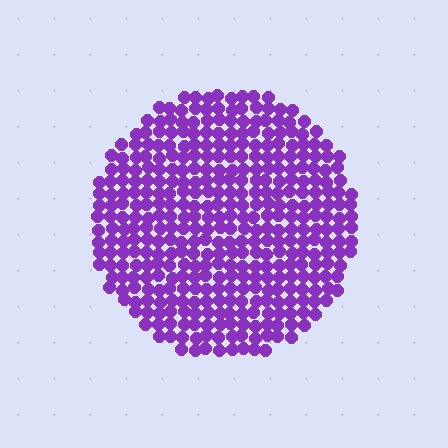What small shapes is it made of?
It is made of small circles.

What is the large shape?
The large shape is a circle.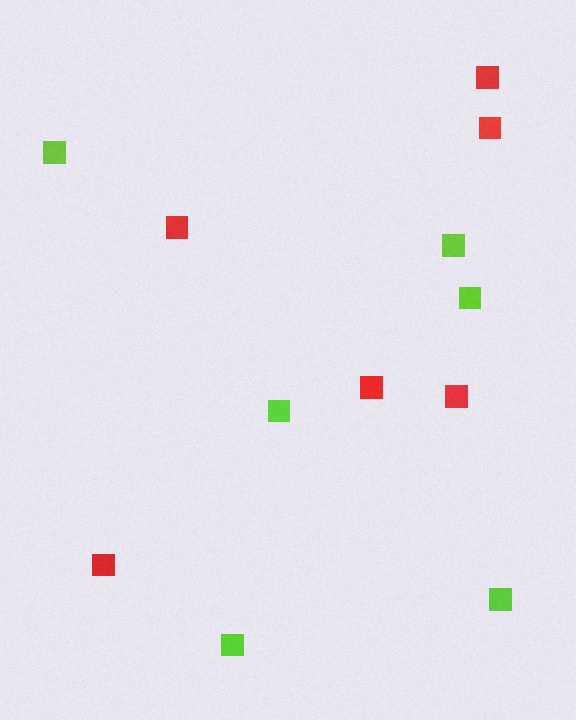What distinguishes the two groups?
There are 2 groups: one group of lime squares (6) and one group of red squares (6).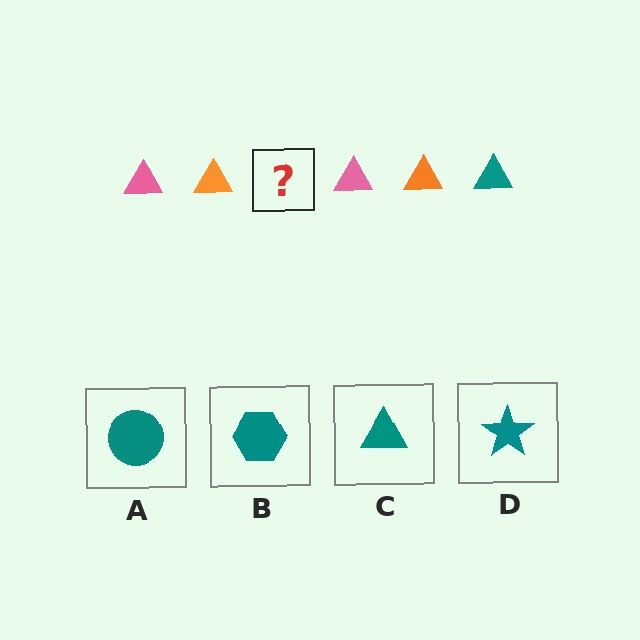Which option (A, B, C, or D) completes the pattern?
C.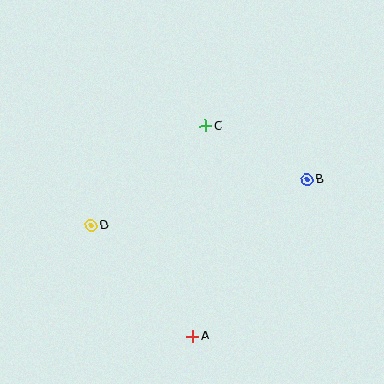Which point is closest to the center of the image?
Point C at (205, 126) is closest to the center.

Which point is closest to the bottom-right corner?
Point A is closest to the bottom-right corner.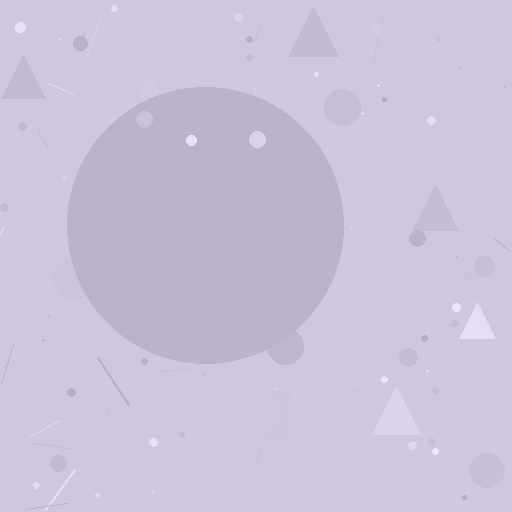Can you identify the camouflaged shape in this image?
The camouflaged shape is a circle.